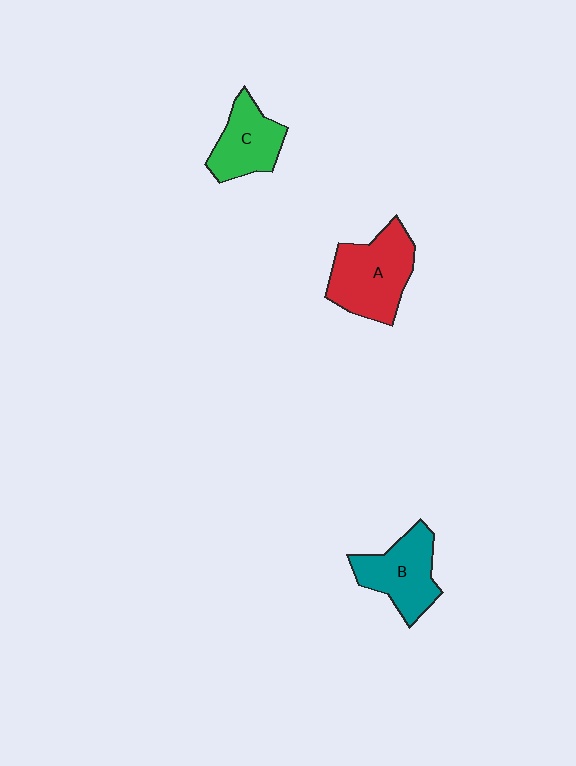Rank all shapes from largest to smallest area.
From largest to smallest: A (red), B (teal), C (green).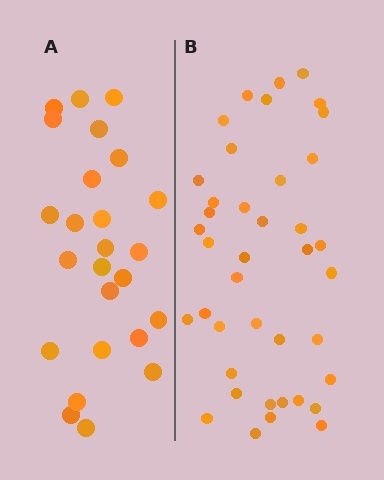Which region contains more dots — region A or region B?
Region B (the right region) has more dots.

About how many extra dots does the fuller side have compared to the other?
Region B has approximately 15 more dots than region A.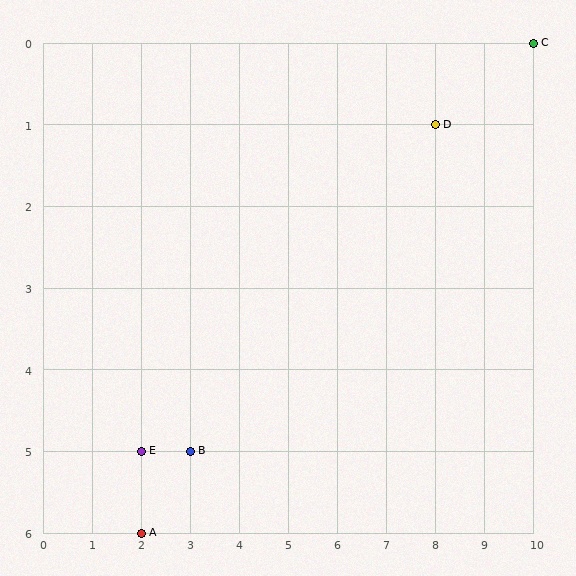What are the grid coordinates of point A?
Point A is at grid coordinates (2, 6).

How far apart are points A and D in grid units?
Points A and D are 6 columns and 5 rows apart (about 7.8 grid units diagonally).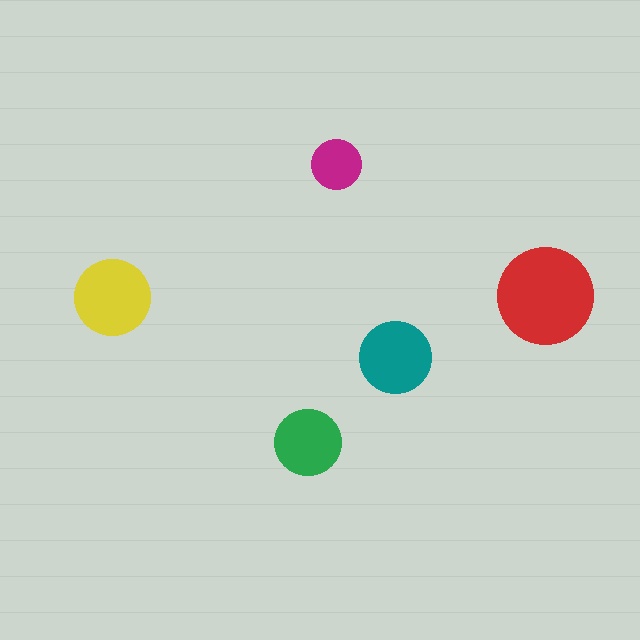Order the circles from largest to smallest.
the red one, the yellow one, the teal one, the green one, the magenta one.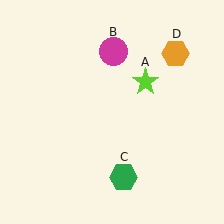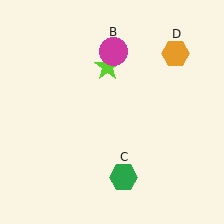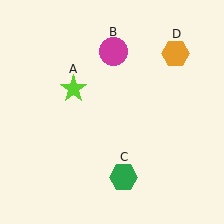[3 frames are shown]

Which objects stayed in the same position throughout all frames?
Magenta circle (object B) and green hexagon (object C) and orange hexagon (object D) remained stationary.